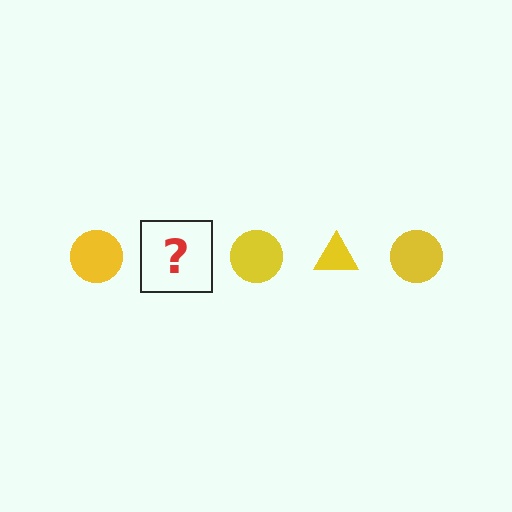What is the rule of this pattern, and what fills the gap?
The rule is that the pattern cycles through circle, triangle shapes in yellow. The gap should be filled with a yellow triangle.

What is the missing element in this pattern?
The missing element is a yellow triangle.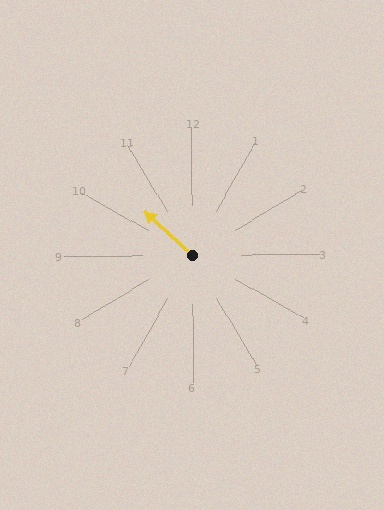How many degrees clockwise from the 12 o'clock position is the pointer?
Approximately 313 degrees.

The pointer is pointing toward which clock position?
Roughly 10 o'clock.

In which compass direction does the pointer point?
Northwest.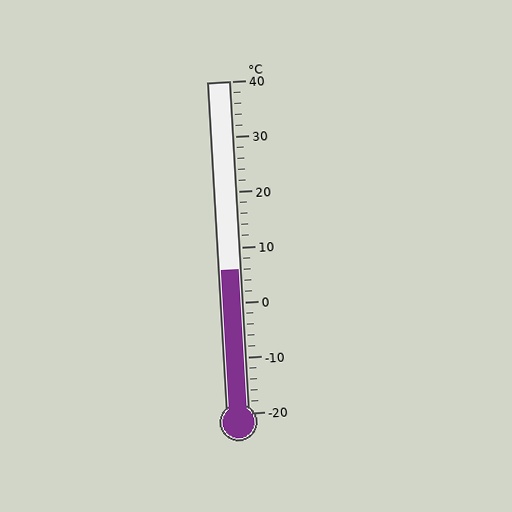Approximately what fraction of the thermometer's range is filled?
The thermometer is filled to approximately 45% of its range.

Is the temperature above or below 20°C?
The temperature is below 20°C.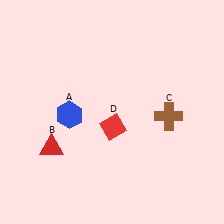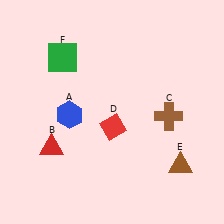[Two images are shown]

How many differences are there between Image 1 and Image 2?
There are 2 differences between the two images.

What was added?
A brown triangle (E), a green square (F) were added in Image 2.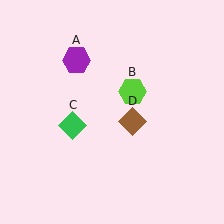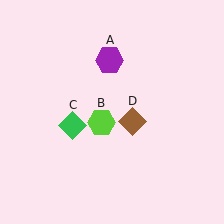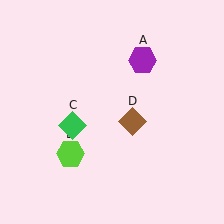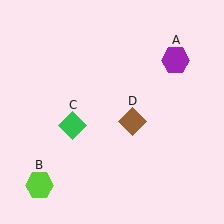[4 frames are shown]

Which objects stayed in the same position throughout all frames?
Green diamond (object C) and brown diamond (object D) remained stationary.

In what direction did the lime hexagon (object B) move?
The lime hexagon (object B) moved down and to the left.